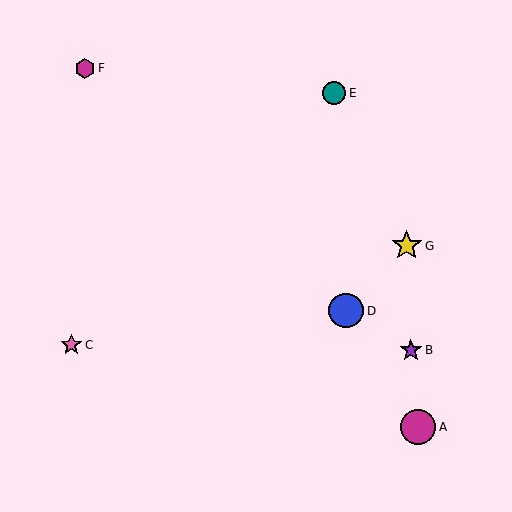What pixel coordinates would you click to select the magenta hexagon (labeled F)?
Click at (85, 68) to select the magenta hexagon F.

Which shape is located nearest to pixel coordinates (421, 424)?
The magenta circle (labeled A) at (418, 427) is nearest to that location.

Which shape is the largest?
The magenta circle (labeled A) is the largest.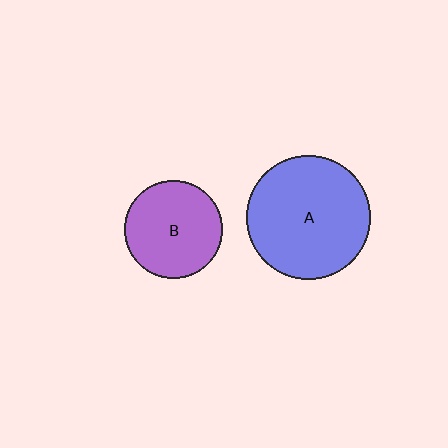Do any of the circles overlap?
No, none of the circles overlap.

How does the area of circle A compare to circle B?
Approximately 1.6 times.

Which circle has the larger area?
Circle A (blue).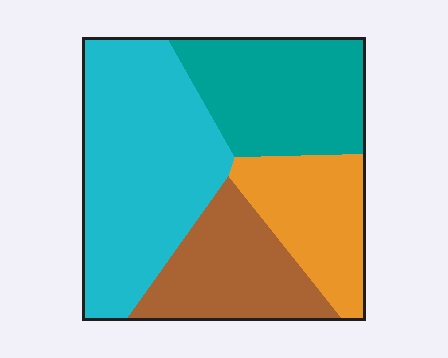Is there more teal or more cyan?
Cyan.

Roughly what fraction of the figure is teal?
Teal takes up about one quarter (1/4) of the figure.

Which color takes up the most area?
Cyan, at roughly 40%.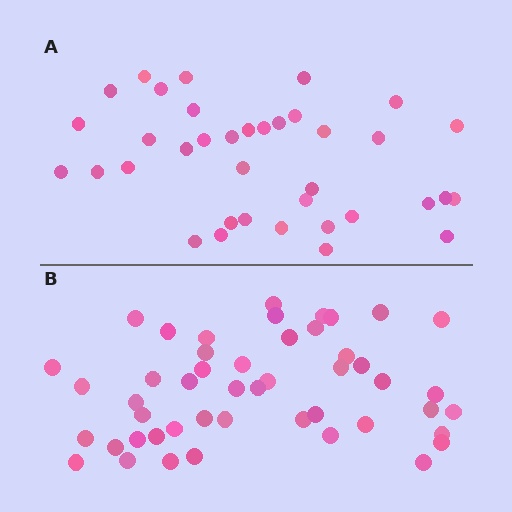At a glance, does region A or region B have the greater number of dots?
Region B (the bottom region) has more dots.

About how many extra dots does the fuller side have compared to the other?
Region B has roughly 12 or so more dots than region A.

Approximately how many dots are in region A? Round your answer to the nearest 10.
About 40 dots. (The exact count is 37, which rounds to 40.)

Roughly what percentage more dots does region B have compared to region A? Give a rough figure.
About 30% more.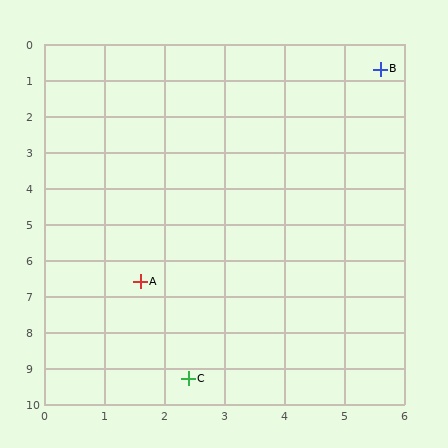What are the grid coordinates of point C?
Point C is at approximately (2.4, 9.3).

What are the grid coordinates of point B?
Point B is at approximately (5.6, 0.7).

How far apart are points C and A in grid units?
Points C and A are about 2.8 grid units apart.